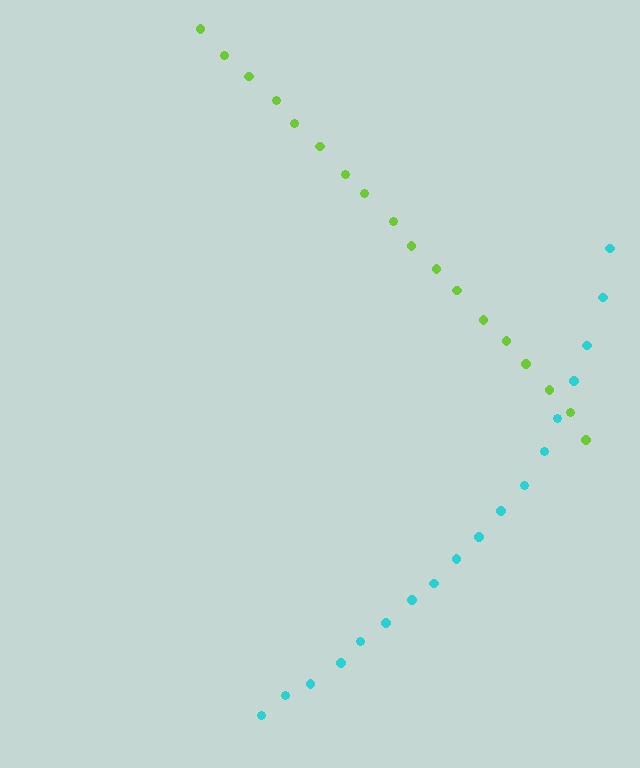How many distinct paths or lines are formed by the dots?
There are 2 distinct paths.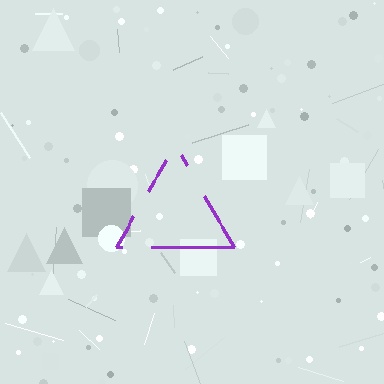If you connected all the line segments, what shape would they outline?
They would outline a triangle.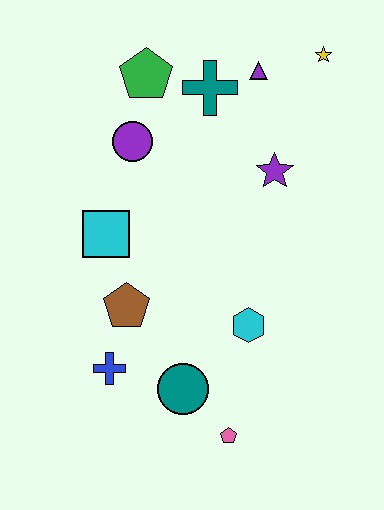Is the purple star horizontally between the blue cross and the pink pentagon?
No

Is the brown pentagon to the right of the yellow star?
No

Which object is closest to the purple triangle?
The teal cross is closest to the purple triangle.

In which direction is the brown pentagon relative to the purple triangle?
The brown pentagon is below the purple triangle.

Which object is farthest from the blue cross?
The yellow star is farthest from the blue cross.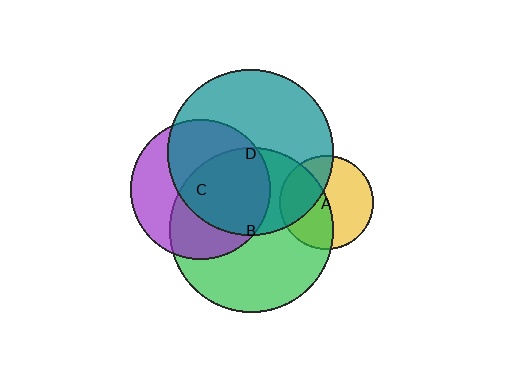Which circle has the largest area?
Circle D (teal).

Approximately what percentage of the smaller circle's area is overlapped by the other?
Approximately 45%.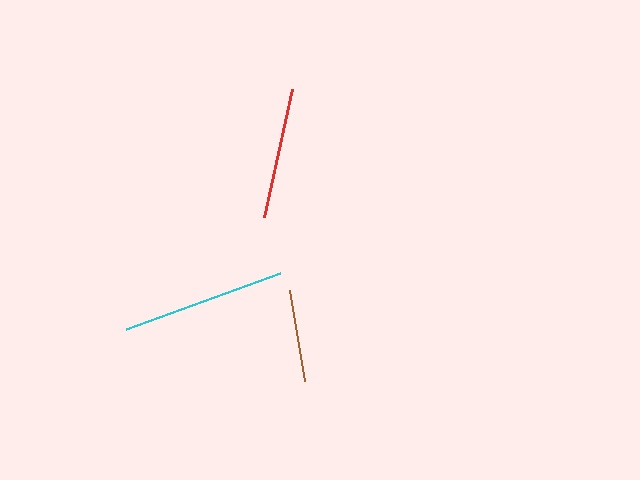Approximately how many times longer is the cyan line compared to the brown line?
The cyan line is approximately 1.8 times the length of the brown line.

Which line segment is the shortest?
The brown line is the shortest at approximately 93 pixels.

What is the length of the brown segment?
The brown segment is approximately 93 pixels long.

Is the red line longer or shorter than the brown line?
The red line is longer than the brown line.